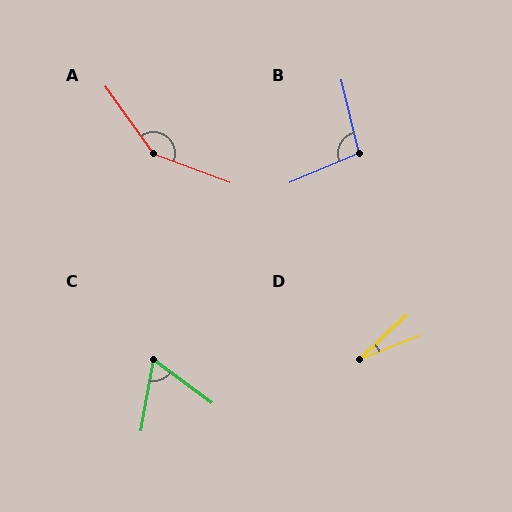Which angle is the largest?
A, at approximately 146 degrees.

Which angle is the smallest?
D, at approximately 22 degrees.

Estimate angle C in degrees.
Approximately 64 degrees.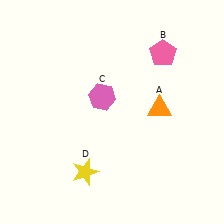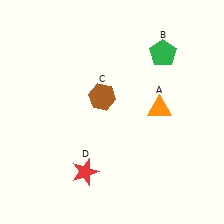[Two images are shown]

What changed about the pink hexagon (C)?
In Image 1, C is pink. In Image 2, it changed to brown.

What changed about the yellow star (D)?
In Image 1, D is yellow. In Image 2, it changed to red.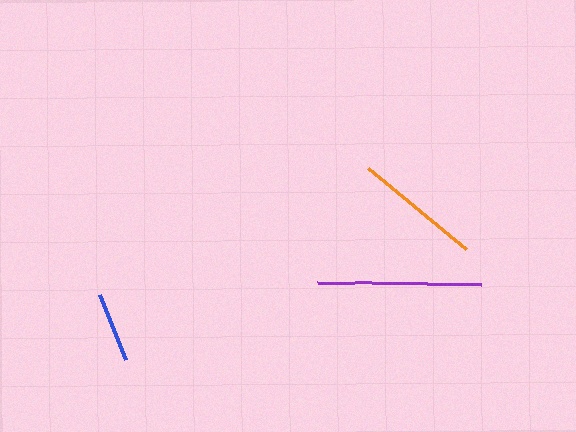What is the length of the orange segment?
The orange segment is approximately 127 pixels long.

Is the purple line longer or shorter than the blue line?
The purple line is longer than the blue line.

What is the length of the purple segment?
The purple segment is approximately 162 pixels long.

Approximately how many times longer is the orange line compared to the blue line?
The orange line is approximately 1.8 times the length of the blue line.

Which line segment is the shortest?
The blue line is the shortest at approximately 70 pixels.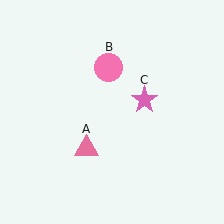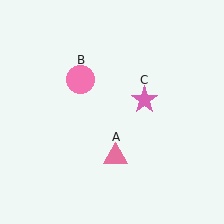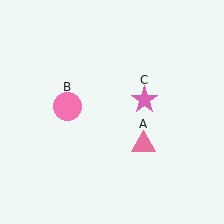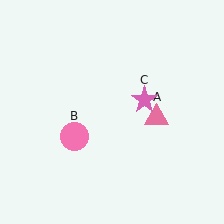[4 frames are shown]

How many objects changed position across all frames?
2 objects changed position: pink triangle (object A), pink circle (object B).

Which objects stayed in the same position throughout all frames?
Pink star (object C) remained stationary.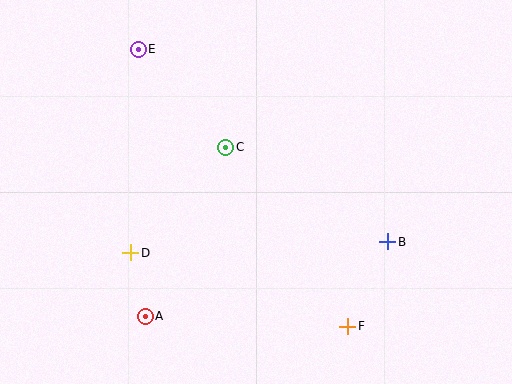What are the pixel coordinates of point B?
Point B is at (388, 242).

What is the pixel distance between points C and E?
The distance between C and E is 132 pixels.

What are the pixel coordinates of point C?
Point C is at (226, 147).